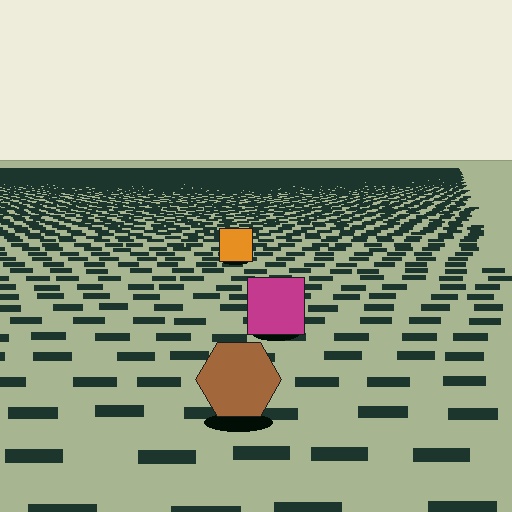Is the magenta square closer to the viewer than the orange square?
Yes. The magenta square is closer — you can tell from the texture gradient: the ground texture is coarser near it.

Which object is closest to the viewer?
The brown hexagon is closest. The texture marks near it are larger and more spread out.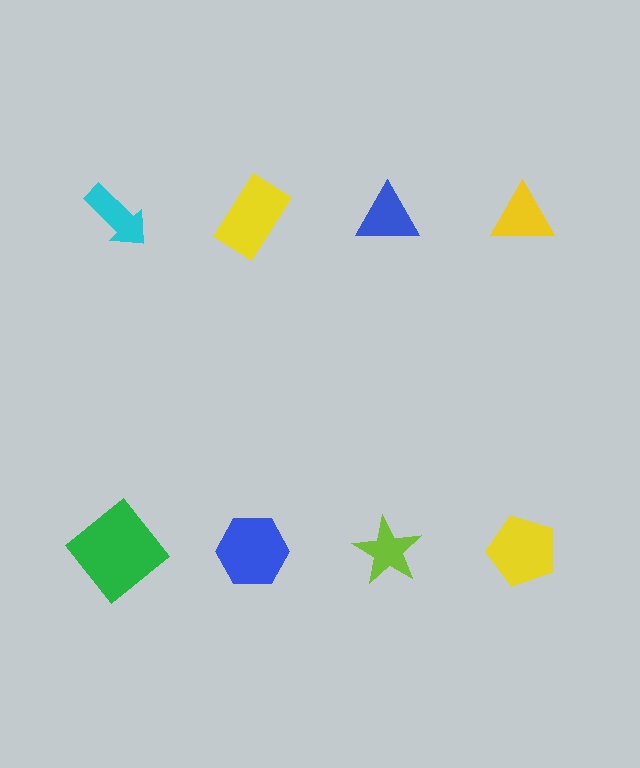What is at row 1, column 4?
A yellow triangle.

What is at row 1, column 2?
A yellow rectangle.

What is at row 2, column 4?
A yellow pentagon.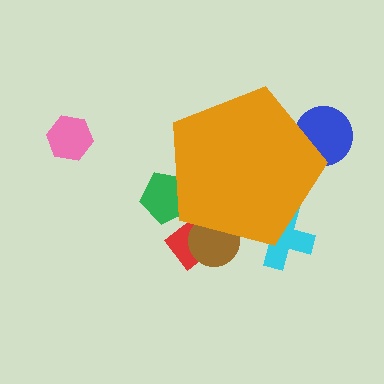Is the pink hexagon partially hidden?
No, the pink hexagon is fully visible.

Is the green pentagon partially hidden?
Yes, the green pentagon is partially hidden behind the orange pentagon.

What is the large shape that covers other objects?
An orange pentagon.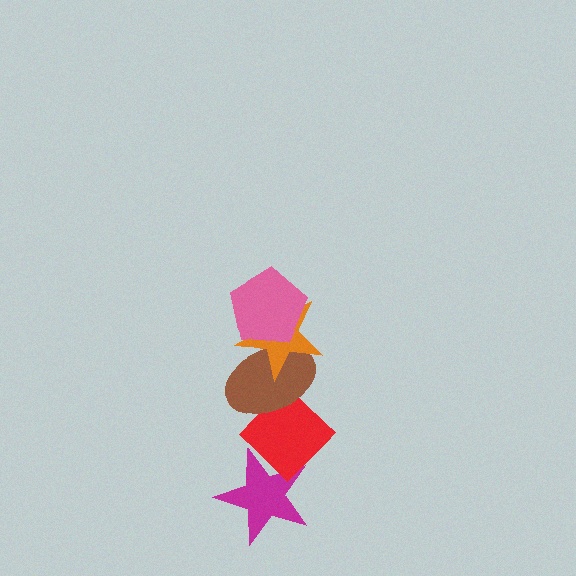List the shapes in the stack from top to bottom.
From top to bottom: the pink pentagon, the orange star, the brown ellipse, the red diamond, the magenta star.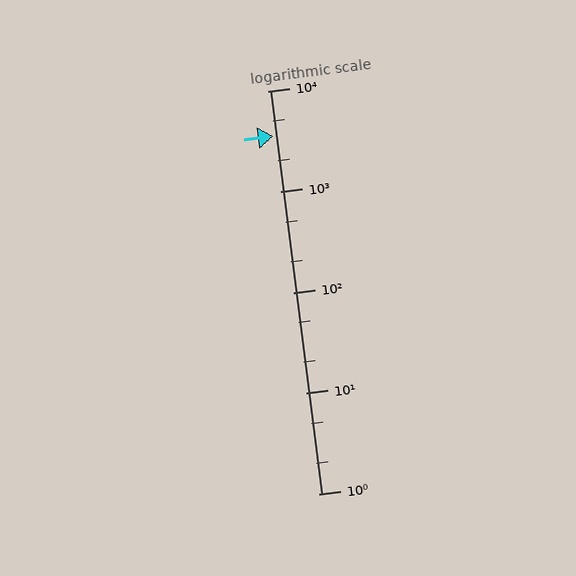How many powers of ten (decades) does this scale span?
The scale spans 4 decades, from 1 to 10000.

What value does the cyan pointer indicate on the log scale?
The pointer indicates approximately 3600.